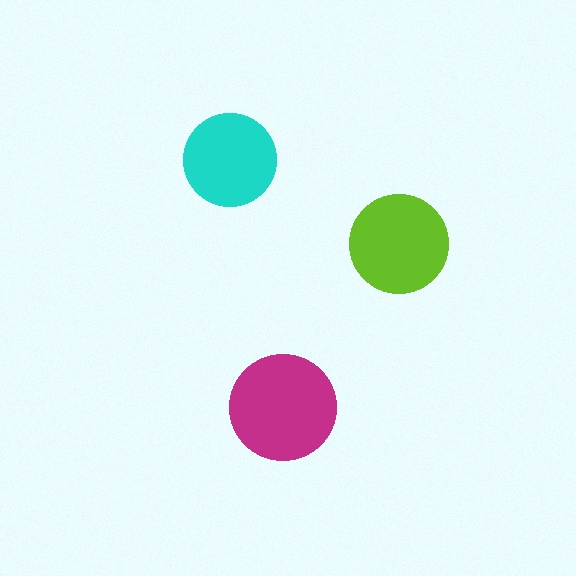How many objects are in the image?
There are 3 objects in the image.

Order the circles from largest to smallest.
the magenta one, the lime one, the cyan one.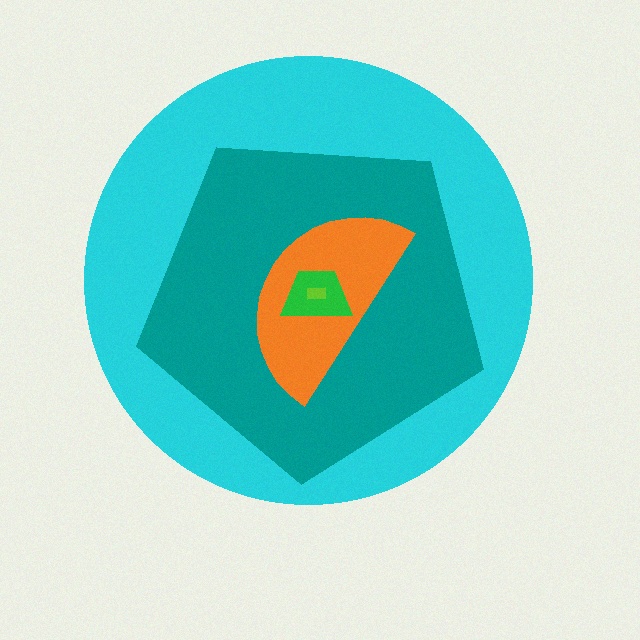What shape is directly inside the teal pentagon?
The orange semicircle.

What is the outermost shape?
The cyan circle.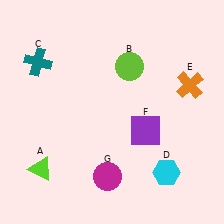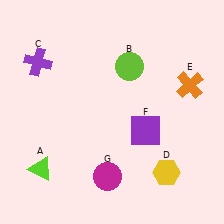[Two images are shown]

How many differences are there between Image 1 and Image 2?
There are 2 differences between the two images.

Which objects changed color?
C changed from teal to purple. D changed from cyan to yellow.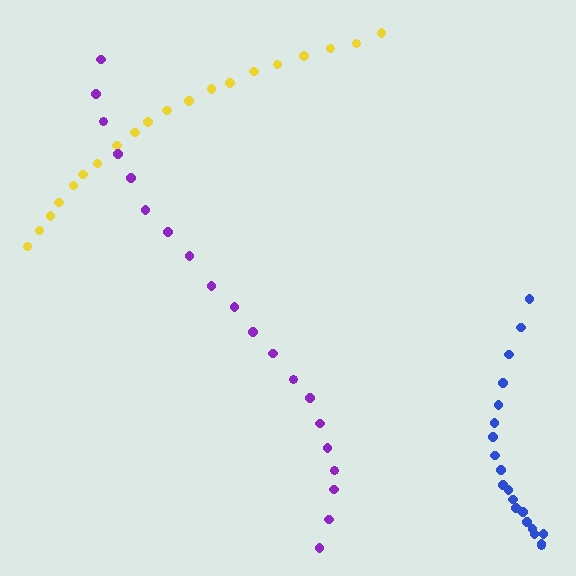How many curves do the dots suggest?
There are 3 distinct paths.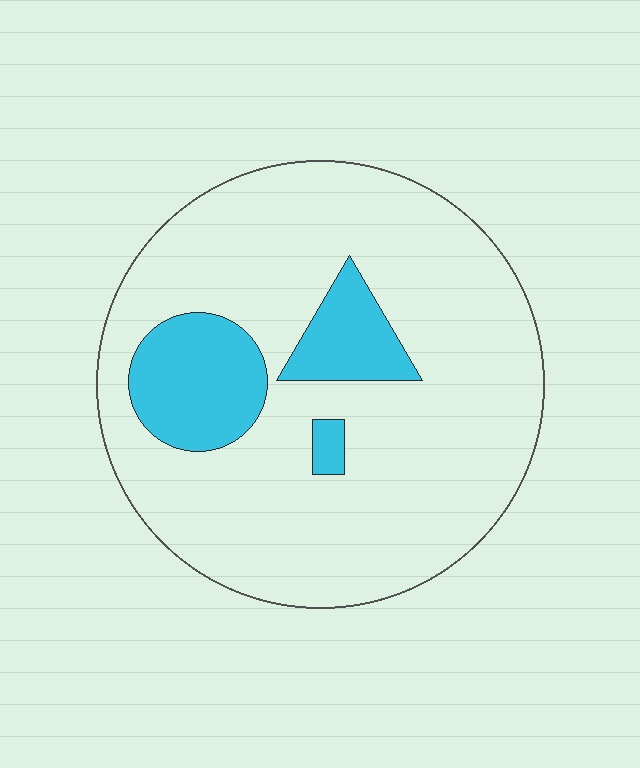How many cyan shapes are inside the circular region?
3.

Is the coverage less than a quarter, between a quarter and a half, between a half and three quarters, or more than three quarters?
Less than a quarter.